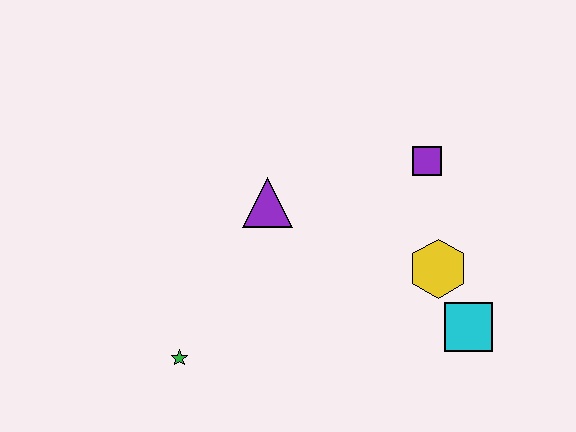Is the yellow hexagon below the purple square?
Yes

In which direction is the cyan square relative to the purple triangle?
The cyan square is to the right of the purple triangle.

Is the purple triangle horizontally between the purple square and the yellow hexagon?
No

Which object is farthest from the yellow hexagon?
The green star is farthest from the yellow hexagon.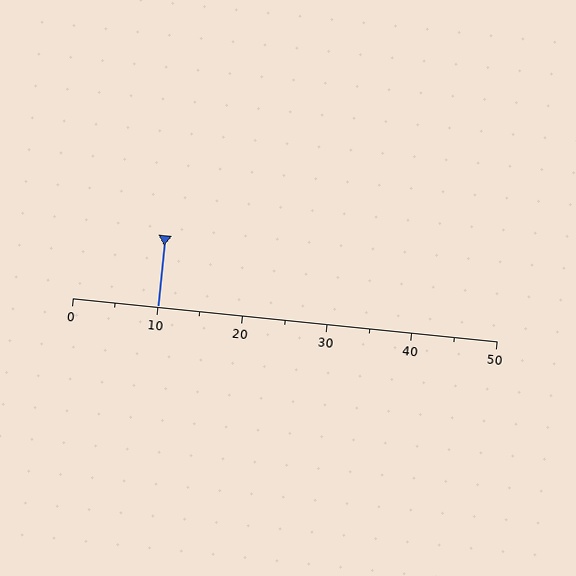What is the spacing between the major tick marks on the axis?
The major ticks are spaced 10 apart.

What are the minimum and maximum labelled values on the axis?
The axis runs from 0 to 50.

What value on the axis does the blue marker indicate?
The marker indicates approximately 10.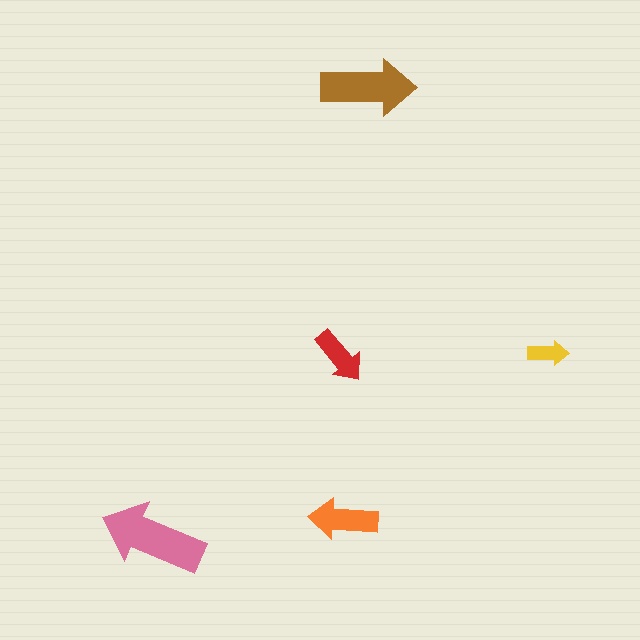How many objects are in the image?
There are 5 objects in the image.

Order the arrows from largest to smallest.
the pink one, the brown one, the orange one, the red one, the yellow one.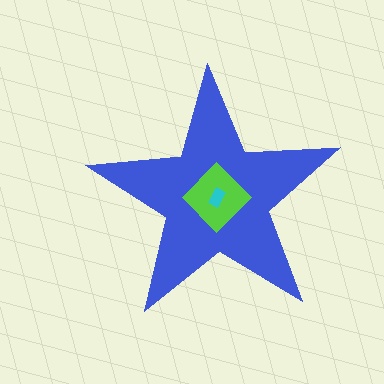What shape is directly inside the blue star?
The lime diamond.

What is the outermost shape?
The blue star.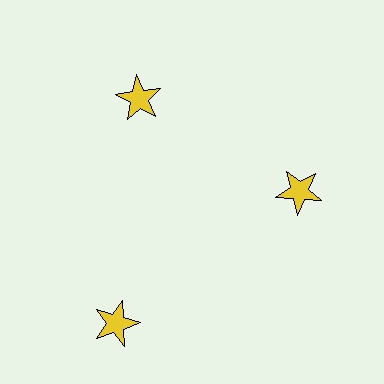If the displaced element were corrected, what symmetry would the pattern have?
It would have 3-fold rotational symmetry — the pattern would map onto itself every 120 degrees.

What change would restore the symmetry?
The symmetry would be restored by moving it inward, back onto the ring so that all 3 stars sit at equal angles and equal distance from the center.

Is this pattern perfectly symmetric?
No. The 3 yellow stars are arranged in a ring, but one element near the 7 o'clock position is pushed outward from the center, breaking the 3-fold rotational symmetry.